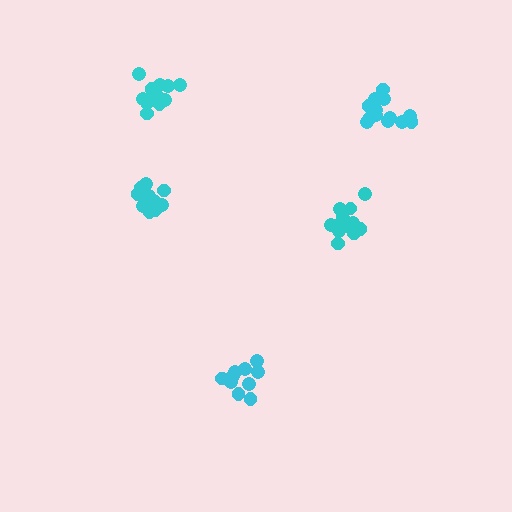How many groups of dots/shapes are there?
There are 5 groups.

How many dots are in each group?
Group 1: 13 dots, Group 2: 14 dots, Group 3: 13 dots, Group 4: 11 dots, Group 5: 14 dots (65 total).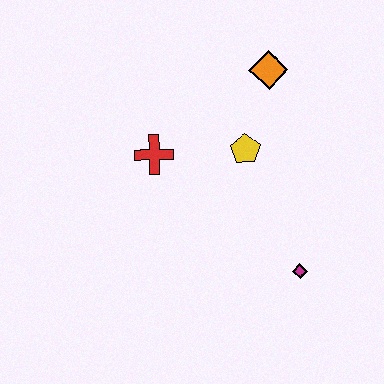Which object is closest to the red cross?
The yellow pentagon is closest to the red cross.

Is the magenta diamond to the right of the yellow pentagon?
Yes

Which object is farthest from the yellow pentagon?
The magenta diamond is farthest from the yellow pentagon.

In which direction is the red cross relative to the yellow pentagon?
The red cross is to the left of the yellow pentagon.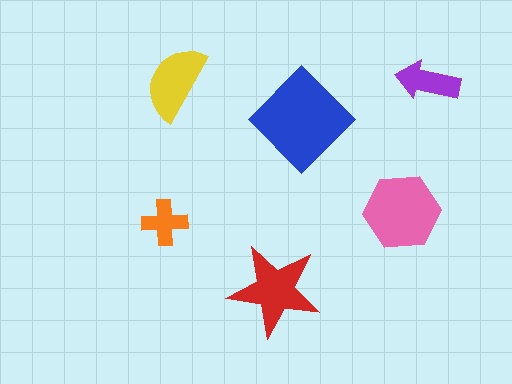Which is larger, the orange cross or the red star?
The red star.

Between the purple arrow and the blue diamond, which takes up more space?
The blue diamond.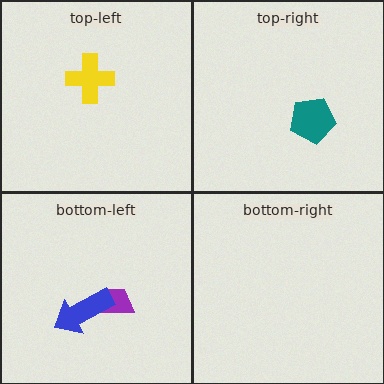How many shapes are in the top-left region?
1.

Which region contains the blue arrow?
The bottom-left region.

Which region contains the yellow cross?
The top-left region.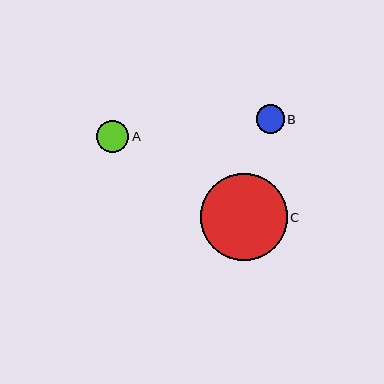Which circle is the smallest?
Circle B is the smallest with a size of approximately 28 pixels.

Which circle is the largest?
Circle C is the largest with a size of approximately 87 pixels.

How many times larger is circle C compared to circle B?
Circle C is approximately 3.1 times the size of circle B.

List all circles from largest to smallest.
From largest to smallest: C, A, B.